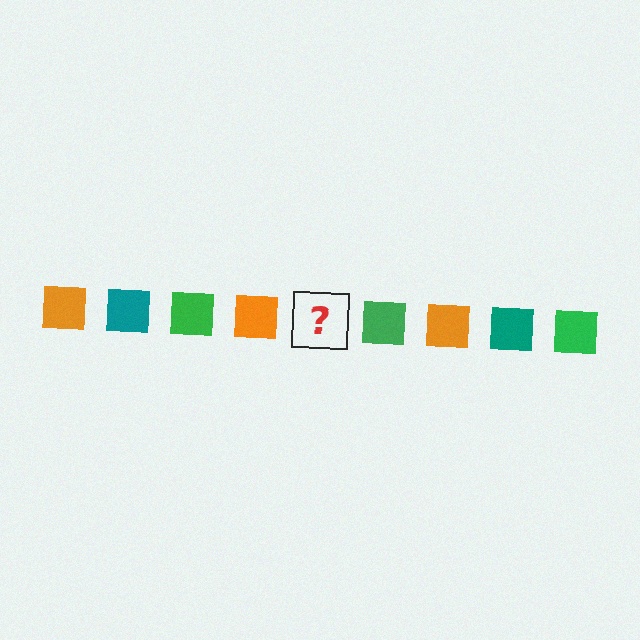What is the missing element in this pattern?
The missing element is a teal square.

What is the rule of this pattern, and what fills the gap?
The rule is that the pattern cycles through orange, teal, green squares. The gap should be filled with a teal square.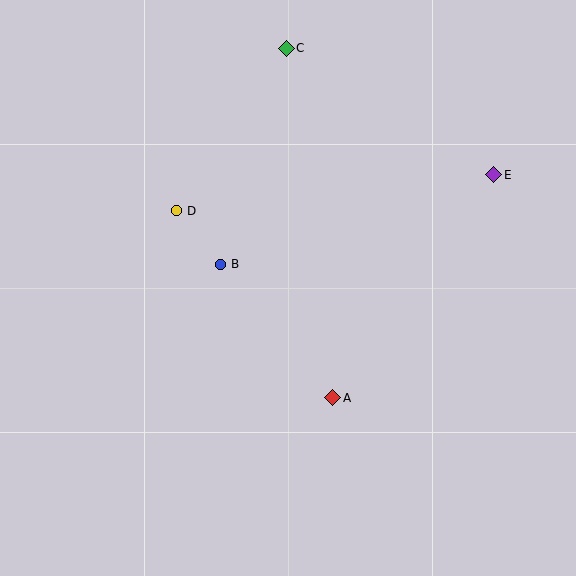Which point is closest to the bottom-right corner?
Point A is closest to the bottom-right corner.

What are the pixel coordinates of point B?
Point B is at (221, 264).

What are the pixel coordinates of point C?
Point C is at (286, 48).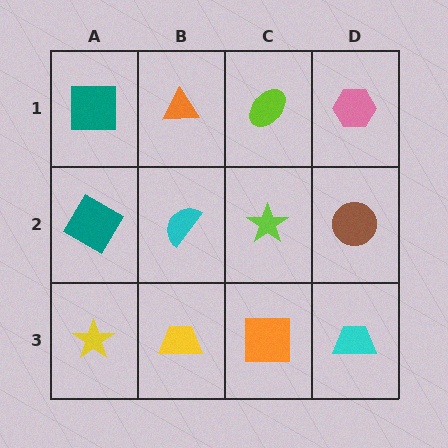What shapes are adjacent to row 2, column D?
A pink hexagon (row 1, column D), a cyan trapezoid (row 3, column D), a lime star (row 2, column C).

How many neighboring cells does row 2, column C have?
4.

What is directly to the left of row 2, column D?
A lime star.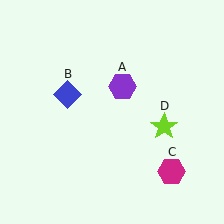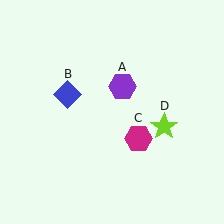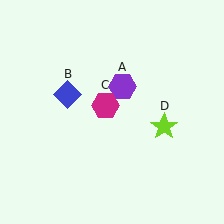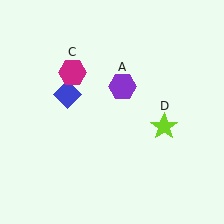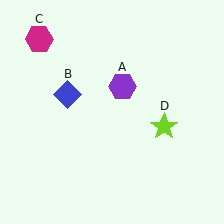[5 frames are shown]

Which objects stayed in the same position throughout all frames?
Purple hexagon (object A) and blue diamond (object B) and lime star (object D) remained stationary.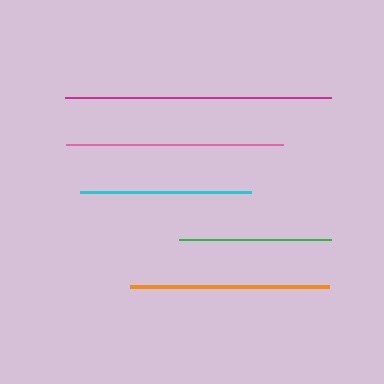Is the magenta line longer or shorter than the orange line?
The magenta line is longer than the orange line.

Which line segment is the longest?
The magenta line is the longest at approximately 266 pixels.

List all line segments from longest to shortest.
From longest to shortest: magenta, pink, orange, cyan, green.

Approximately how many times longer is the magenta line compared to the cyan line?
The magenta line is approximately 1.6 times the length of the cyan line.